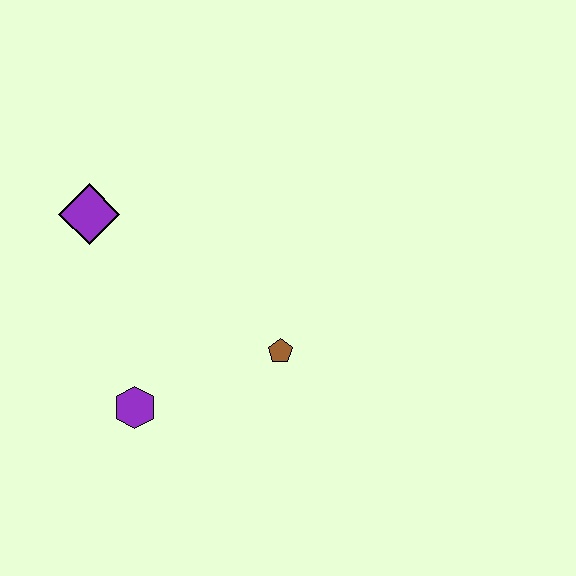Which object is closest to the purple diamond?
The purple hexagon is closest to the purple diamond.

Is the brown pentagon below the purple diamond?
Yes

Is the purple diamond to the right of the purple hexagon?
No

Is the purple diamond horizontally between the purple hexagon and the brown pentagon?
No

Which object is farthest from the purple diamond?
The brown pentagon is farthest from the purple diamond.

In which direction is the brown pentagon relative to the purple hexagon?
The brown pentagon is to the right of the purple hexagon.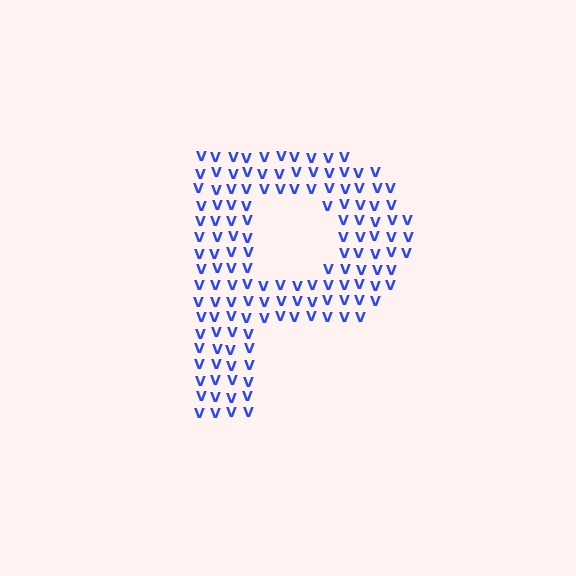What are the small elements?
The small elements are letter V's.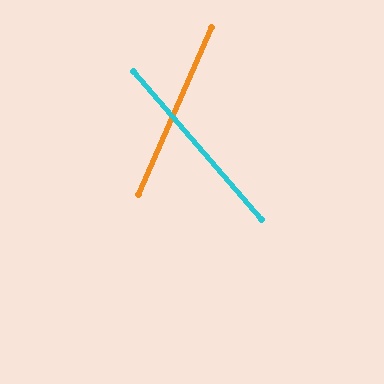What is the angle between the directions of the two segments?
Approximately 64 degrees.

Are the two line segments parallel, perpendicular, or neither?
Neither parallel nor perpendicular — they differ by about 64°.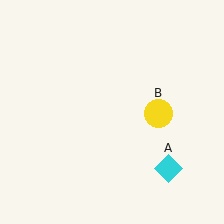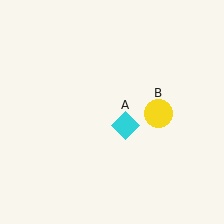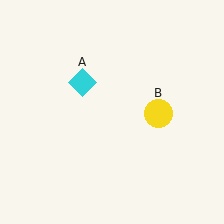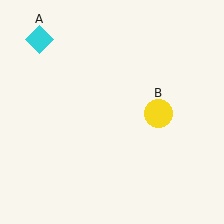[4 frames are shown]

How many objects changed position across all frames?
1 object changed position: cyan diamond (object A).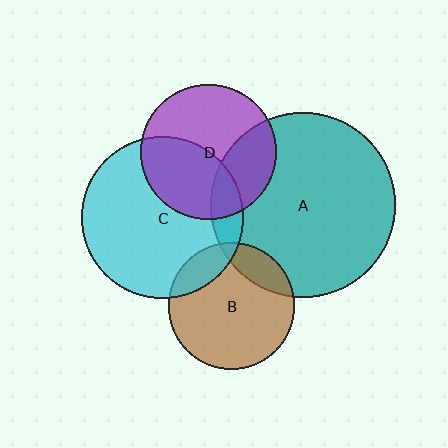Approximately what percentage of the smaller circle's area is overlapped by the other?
Approximately 40%.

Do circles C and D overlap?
Yes.